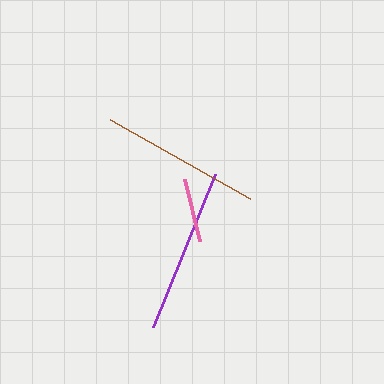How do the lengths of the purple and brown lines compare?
The purple and brown lines are approximately the same length.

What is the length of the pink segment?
The pink segment is approximately 64 pixels long.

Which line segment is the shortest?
The pink line is the shortest at approximately 64 pixels.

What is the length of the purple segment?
The purple segment is approximately 165 pixels long.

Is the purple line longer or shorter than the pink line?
The purple line is longer than the pink line.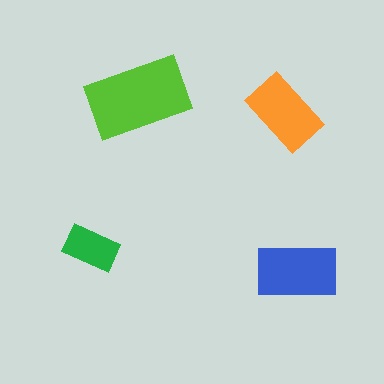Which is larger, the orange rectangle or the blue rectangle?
The blue one.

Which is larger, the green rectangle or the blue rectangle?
The blue one.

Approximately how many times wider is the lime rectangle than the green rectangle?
About 2 times wider.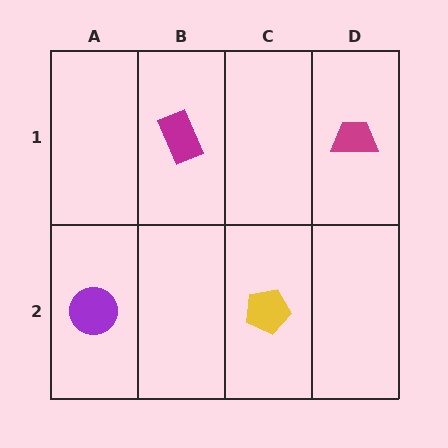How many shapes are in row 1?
2 shapes.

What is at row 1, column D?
A magenta trapezoid.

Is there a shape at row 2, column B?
No, that cell is empty.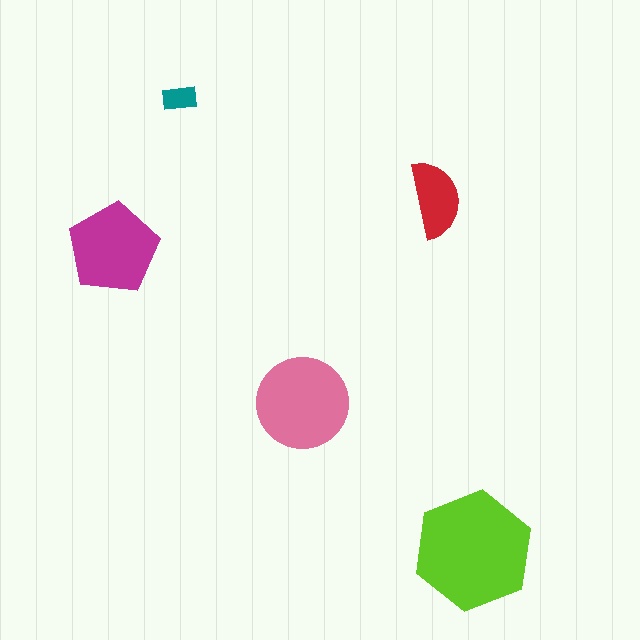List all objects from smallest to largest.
The teal rectangle, the red semicircle, the magenta pentagon, the pink circle, the lime hexagon.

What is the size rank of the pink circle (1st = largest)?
2nd.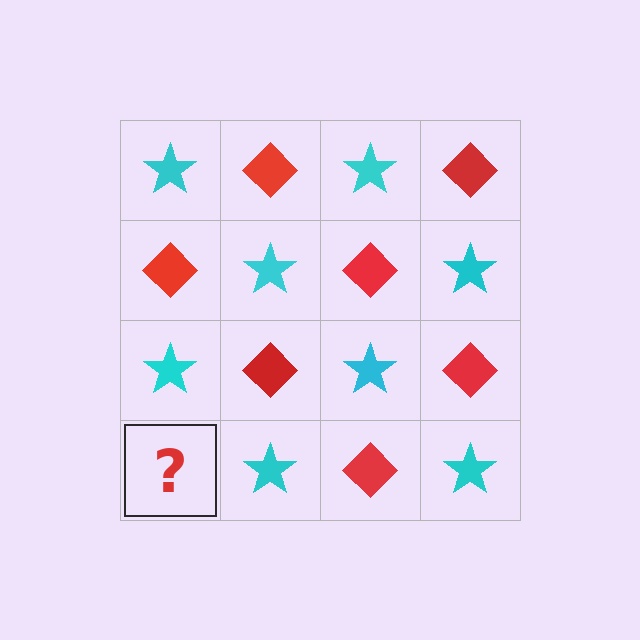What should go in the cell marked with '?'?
The missing cell should contain a red diamond.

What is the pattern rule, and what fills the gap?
The rule is that it alternates cyan star and red diamond in a checkerboard pattern. The gap should be filled with a red diamond.